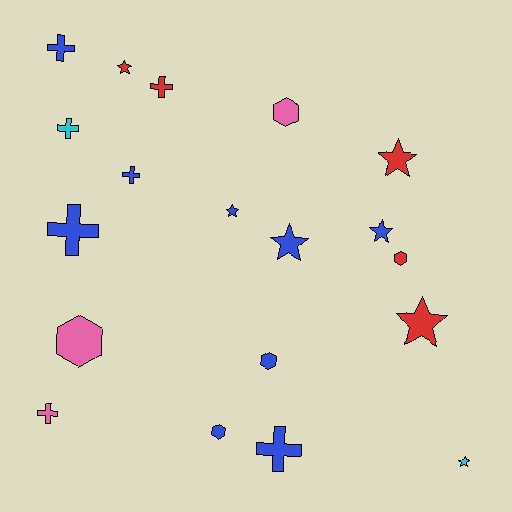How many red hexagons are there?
There is 1 red hexagon.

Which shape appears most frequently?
Cross, with 7 objects.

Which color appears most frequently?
Blue, with 9 objects.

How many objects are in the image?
There are 19 objects.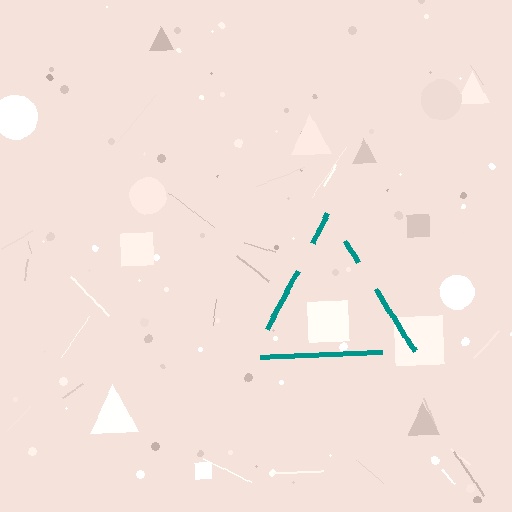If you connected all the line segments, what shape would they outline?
They would outline a triangle.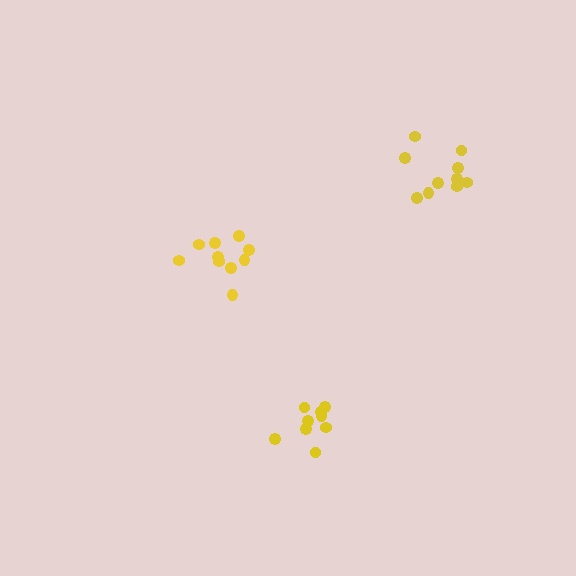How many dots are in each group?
Group 1: 10 dots, Group 2: 10 dots, Group 3: 9 dots (29 total).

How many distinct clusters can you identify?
There are 3 distinct clusters.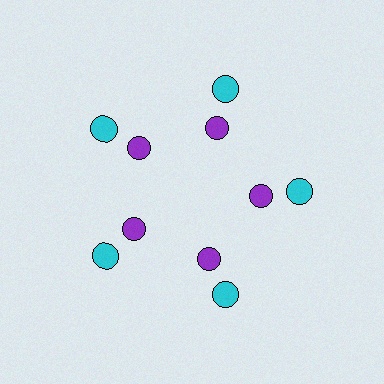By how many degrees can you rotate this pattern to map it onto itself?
The pattern maps onto itself every 72 degrees of rotation.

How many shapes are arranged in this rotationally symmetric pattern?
There are 10 shapes, arranged in 5 groups of 2.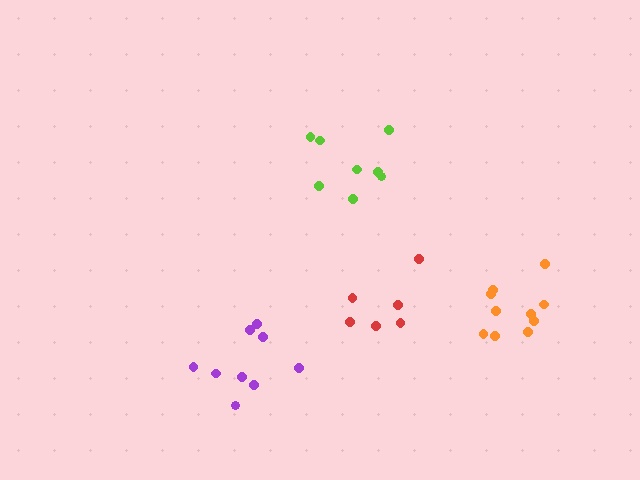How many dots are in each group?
Group 1: 6 dots, Group 2: 9 dots, Group 3: 10 dots, Group 4: 8 dots (33 total).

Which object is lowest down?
The purple cluster is bottommost.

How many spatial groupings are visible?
There are 4 spatial groupings.